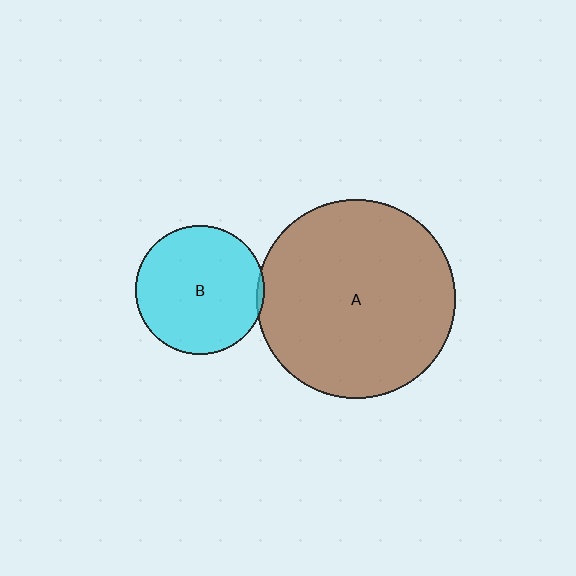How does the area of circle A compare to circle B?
Approximately 2.4 times.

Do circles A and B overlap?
Yes.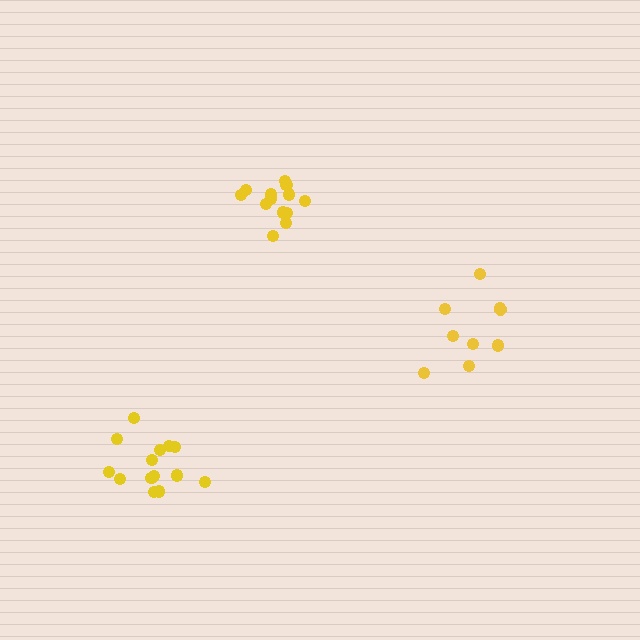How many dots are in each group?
Group 1: 14 dots, Group 2: 9 dots, Group 3: 13 dots (36 total).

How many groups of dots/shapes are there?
There are 3 groups.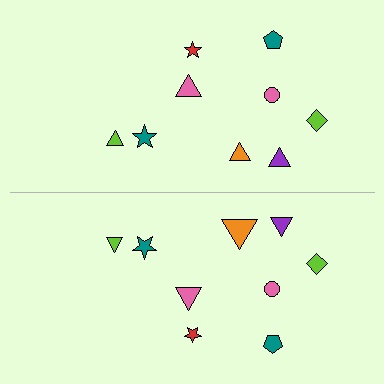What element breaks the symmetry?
The orange triangle on the bottom side has a different size than its mirror counterpart.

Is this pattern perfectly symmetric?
No, the pattern is not perfectly symmetric. The orange triangle on the bottom side has a different size than its mirror counterpart.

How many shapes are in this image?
There are 18 shapes in this image.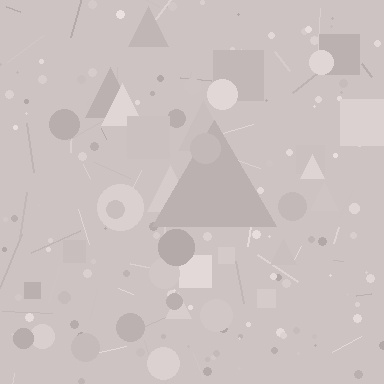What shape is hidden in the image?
A triangle is hidden in the image.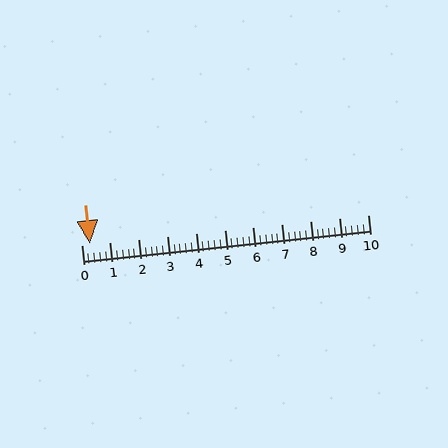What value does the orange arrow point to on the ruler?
The orange arrow points to approximately 0.3.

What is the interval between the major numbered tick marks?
The major tick marks are spaced 1 units apart.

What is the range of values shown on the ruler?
The ruler shows values from 0 to 10.